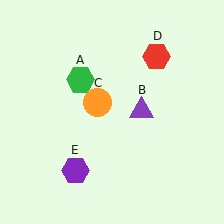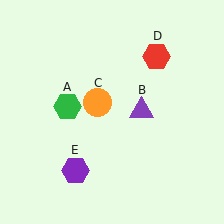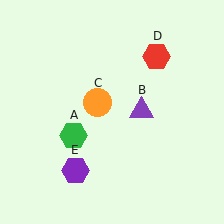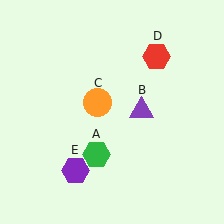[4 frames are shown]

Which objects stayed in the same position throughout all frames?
Purple triangle (object B) and orange circle (object C) and red hexagon (object D) and purple hexagon (object E) remained stationary.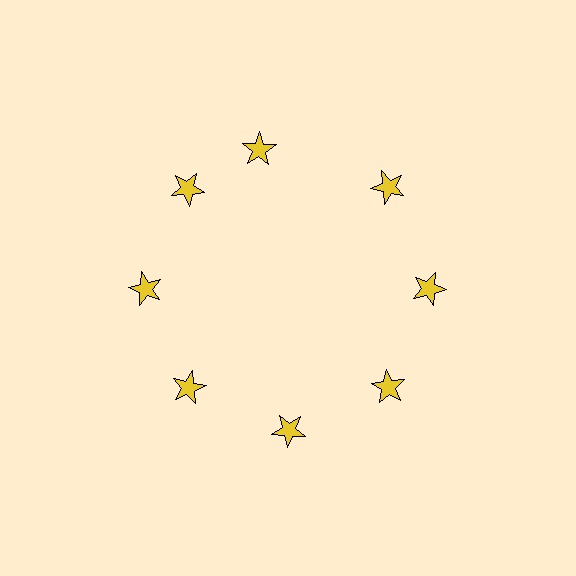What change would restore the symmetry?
The symmetry would be restored by rotating it back into even spacing with its neighbors so that all 8 stars sit at equal angles and equal distance from the center.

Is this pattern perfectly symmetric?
No. The 8 yellow stars are arranged in a ring, but one element near the 12 o'clock position is rotated out of alignment along the ring, breaking the 8-fold rotational symmetry.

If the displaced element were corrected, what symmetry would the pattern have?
It would have 8-fold rotational symmetry — the pattern would map onto itself every 45 degrees.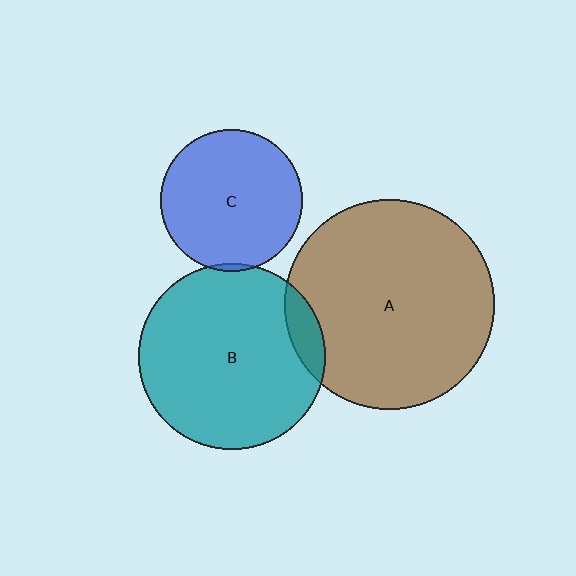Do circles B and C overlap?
Yes.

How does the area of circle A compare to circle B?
Approximately 1.3 times.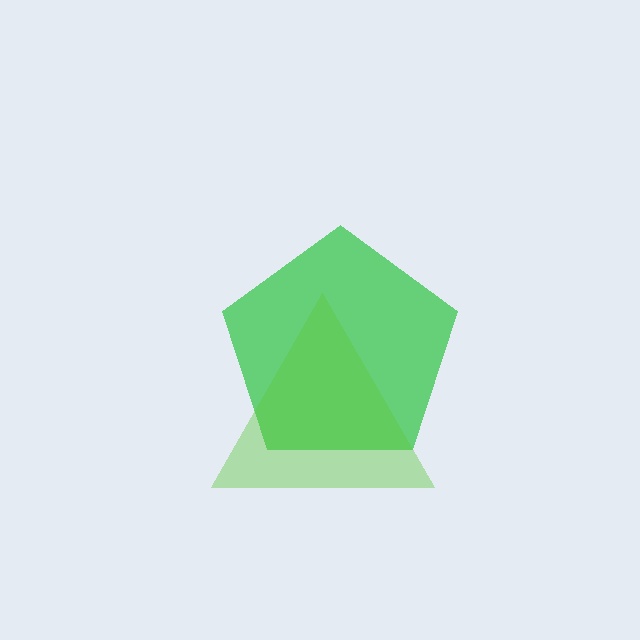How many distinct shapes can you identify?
There are 2 distinct shapes: a green pentagon, a lime triangle.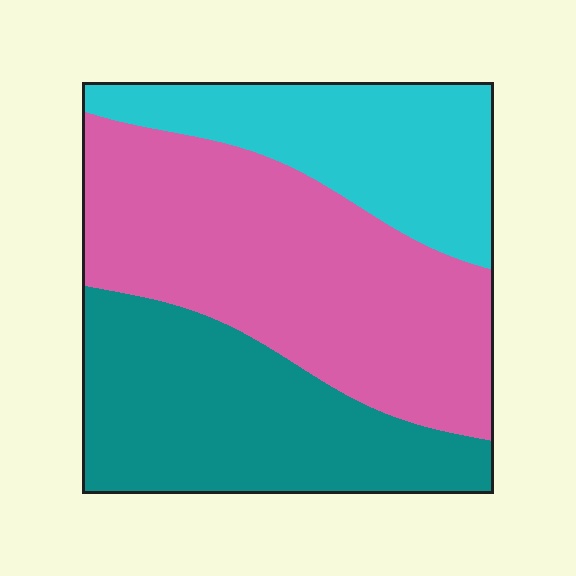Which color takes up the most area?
Pink, at roughly 45%.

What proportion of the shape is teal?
Teal covers 32% of the shape.